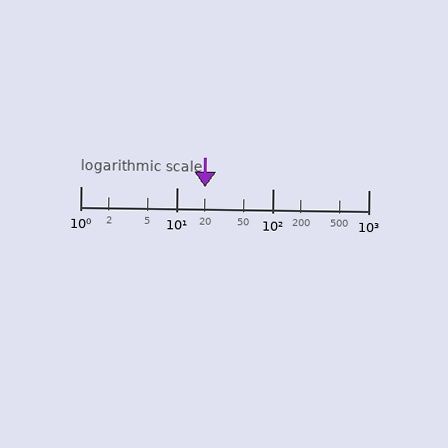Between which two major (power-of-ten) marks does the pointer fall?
The pointer is between 10 and 100.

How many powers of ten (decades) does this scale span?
The scale spans 3 decades, from 1 to 1000.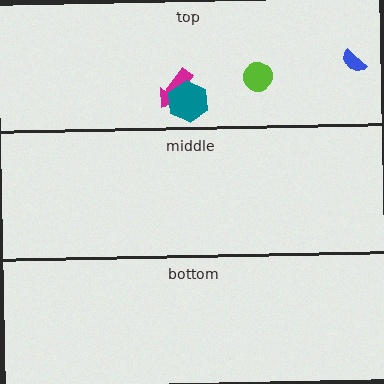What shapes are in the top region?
The blue semicircle, the magenta arrow, the teal hexagon, the lime circle.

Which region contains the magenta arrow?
The top region.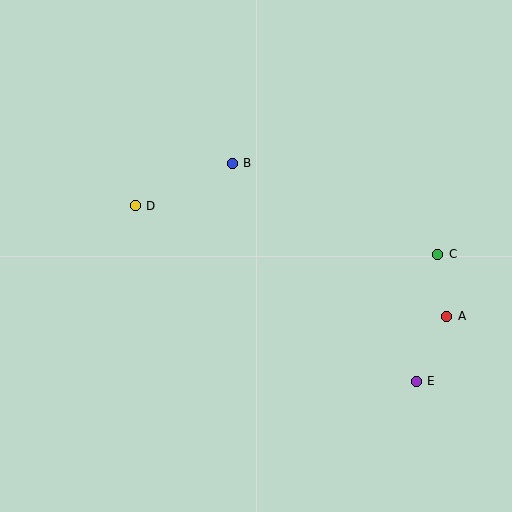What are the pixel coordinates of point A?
Point A is at (447, 316).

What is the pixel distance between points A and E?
The distance between A and E is 72 pixels.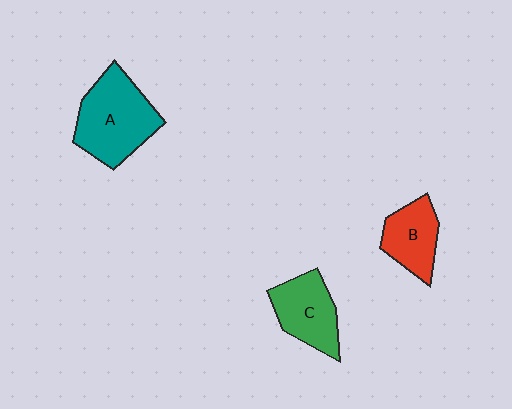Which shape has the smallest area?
Shape B (red).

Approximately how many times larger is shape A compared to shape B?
Approximately 1.7 times.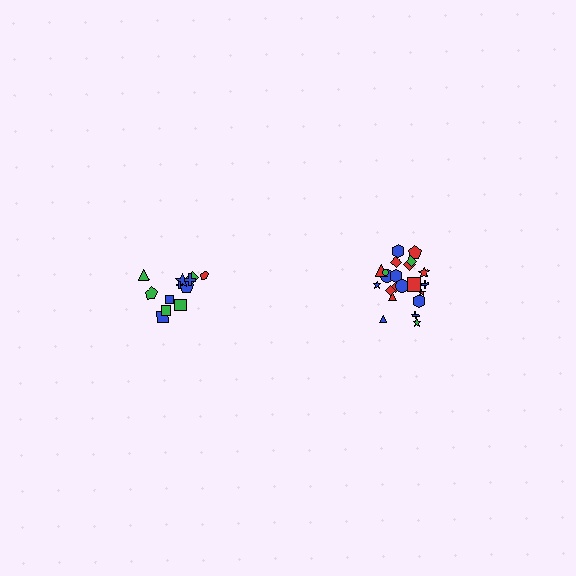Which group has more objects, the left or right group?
The right group.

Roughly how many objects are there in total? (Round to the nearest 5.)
Roughly 35 objects in total.